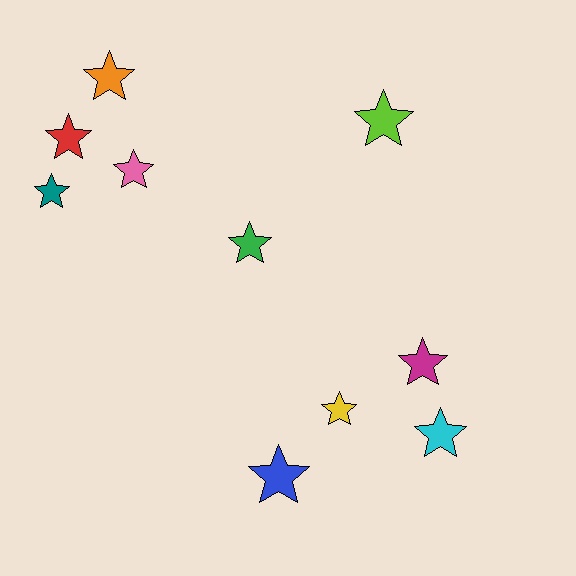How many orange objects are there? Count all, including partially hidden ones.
There is 1 orange object.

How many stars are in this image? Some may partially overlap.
There are 10 stars.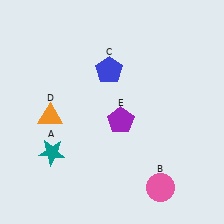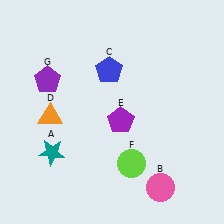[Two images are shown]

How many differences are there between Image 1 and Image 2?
There are 2 differences between the two images.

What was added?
A lime circle (F), a purple pentagon (G) were added in Image 2.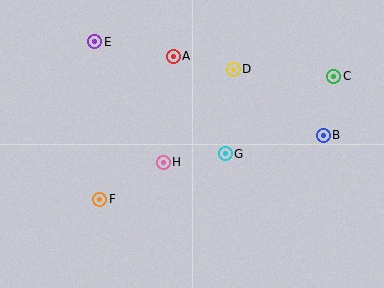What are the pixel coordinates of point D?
Point D is at (233, 69).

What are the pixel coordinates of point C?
Point C is at (334, 76).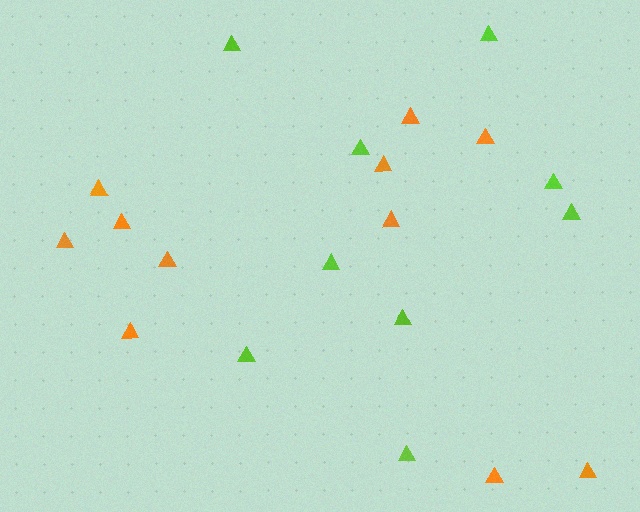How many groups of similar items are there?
There are 2 groups: one group of orange triangles (11) and one group of lime triangles (9).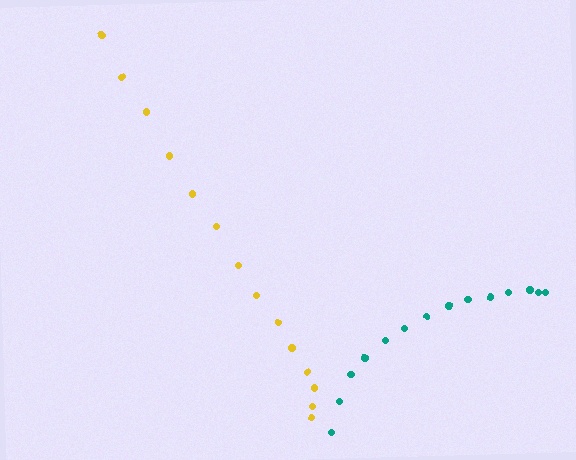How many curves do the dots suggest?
There are 2 distinct paths.